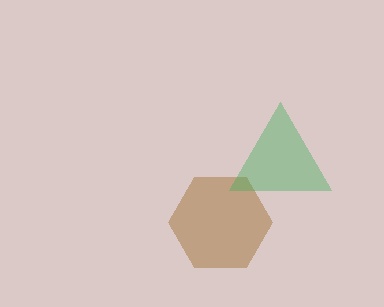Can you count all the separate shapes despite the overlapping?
Yes, there are 2 separate shapes.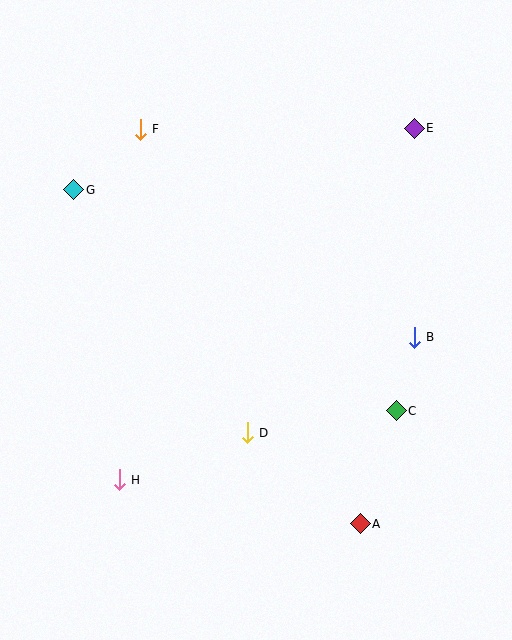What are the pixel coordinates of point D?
Point D is at (247, 433).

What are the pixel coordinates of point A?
Point A is at (360, 524).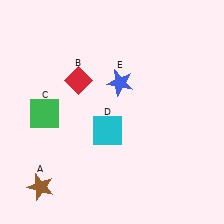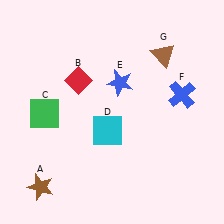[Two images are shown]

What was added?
A blue cross (F), a brown triangle (G) were added in Image 2.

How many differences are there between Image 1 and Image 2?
There are 2 differences between the two images.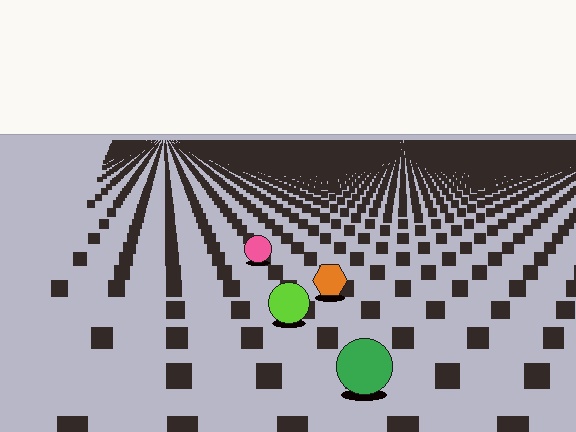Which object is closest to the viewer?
The green circle is closest. The texture marks near it are larger and more spread out.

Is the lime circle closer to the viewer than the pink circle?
Yes. The lime circle is closer — you can tell from the texture gradient: the ground texture is coarser near it.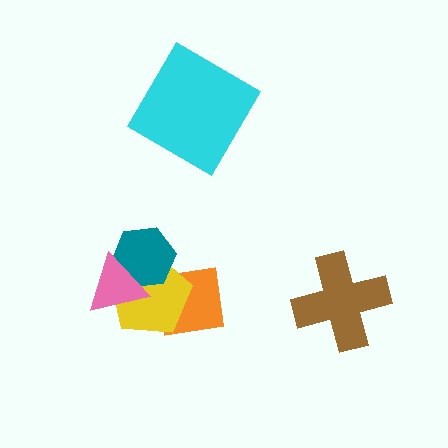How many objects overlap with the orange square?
1 object overlaps with the orange square.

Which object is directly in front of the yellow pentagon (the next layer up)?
The teal hexagon is directly in front of the yellow pentagon.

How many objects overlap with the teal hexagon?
2 objects overlap with the teal hexagon.